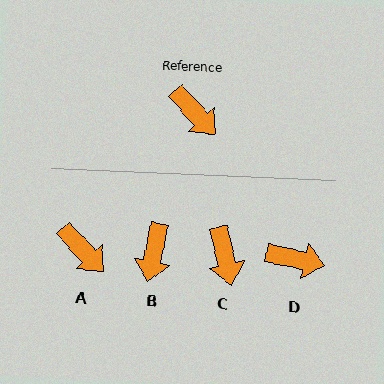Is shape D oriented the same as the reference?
No, it is off by about 35 degrees.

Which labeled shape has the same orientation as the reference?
A.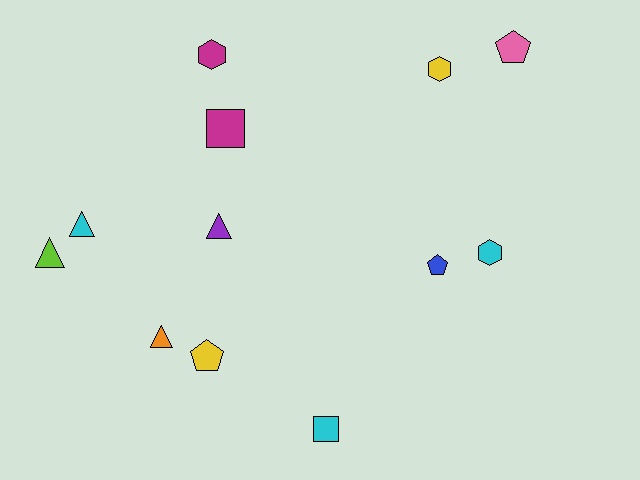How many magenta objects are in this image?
There are 2 magenta objects.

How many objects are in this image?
There are 12 objects.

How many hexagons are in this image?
There are 3 hexagons.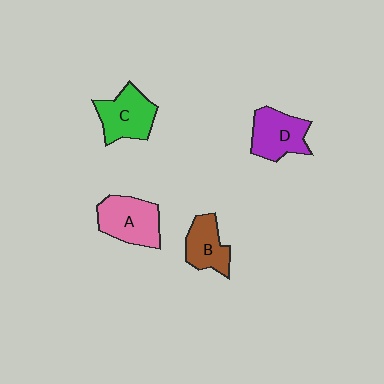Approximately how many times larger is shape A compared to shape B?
Approximately 1.4 times.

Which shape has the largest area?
Shape A (pink).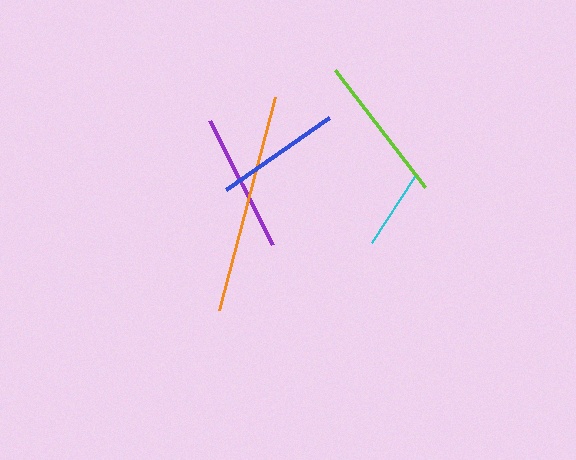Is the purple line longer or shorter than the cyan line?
The purple line is longer than the cyan line.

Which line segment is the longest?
The orange line is the longest at approximately 220 pixels.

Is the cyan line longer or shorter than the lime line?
The lime line is longer than the cyan line.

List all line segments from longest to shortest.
From longest to shortest: orange, lime, purple, blue, cyan.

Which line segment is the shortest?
The cyan line is the shortest at approximately 79 pixels.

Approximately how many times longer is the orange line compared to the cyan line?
The orange line is approximately 2.8 times the length of the cyan line.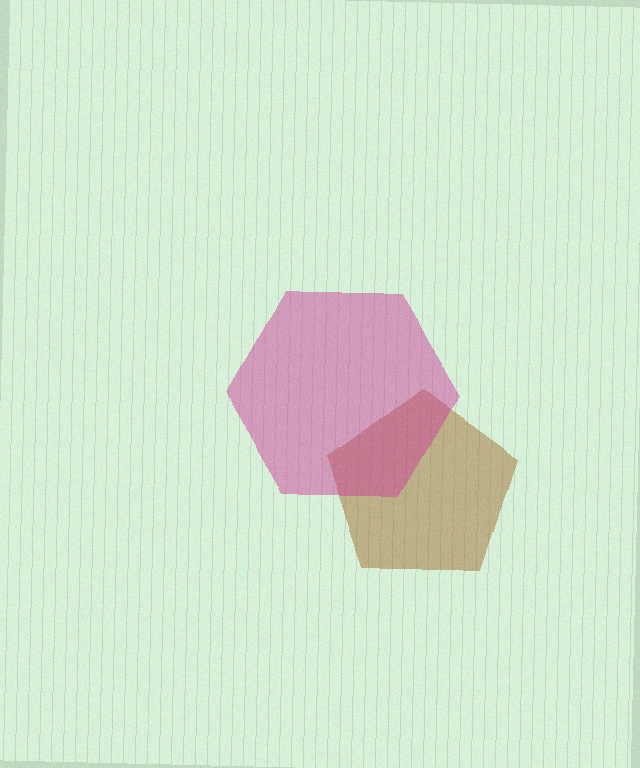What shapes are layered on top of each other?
The layered shapes are: a brown pentagon, a magenta hexagon.